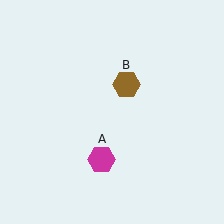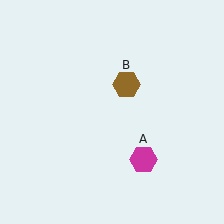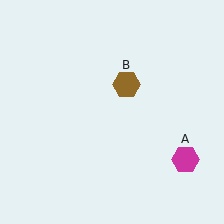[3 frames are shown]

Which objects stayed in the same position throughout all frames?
Brown hexagon (object B) remained stationary.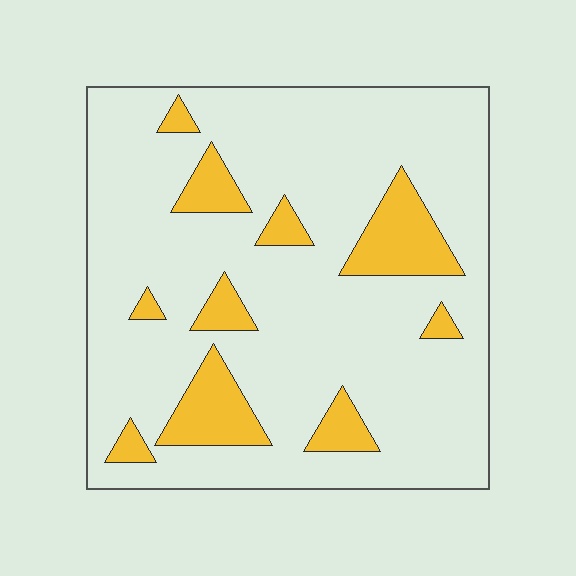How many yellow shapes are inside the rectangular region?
10.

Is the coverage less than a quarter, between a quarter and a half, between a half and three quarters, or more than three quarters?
Less than a quarter.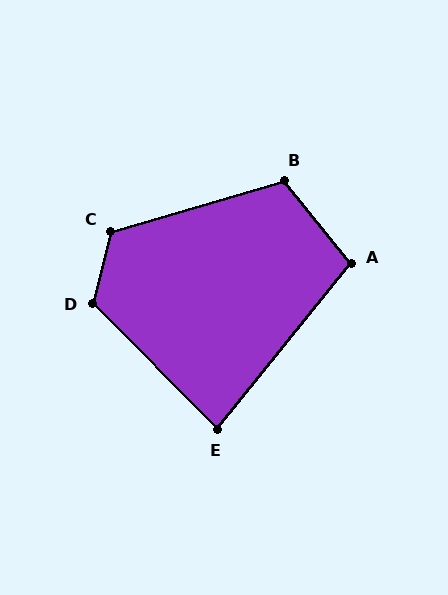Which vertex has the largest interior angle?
D, at approximately 121 degrees.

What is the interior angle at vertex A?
Approximately 102 degrees (obtuse).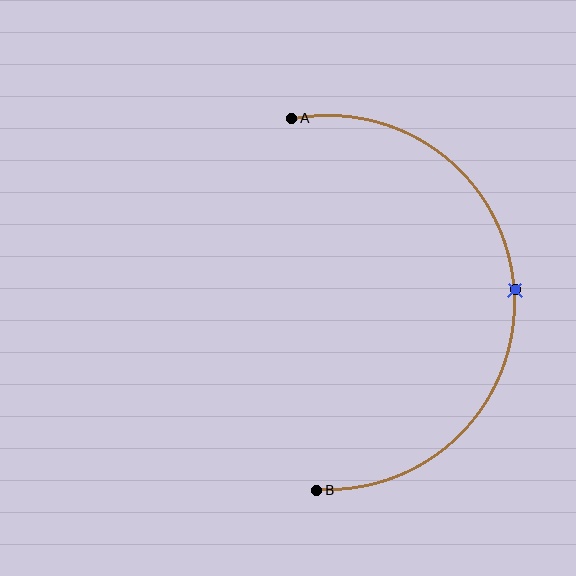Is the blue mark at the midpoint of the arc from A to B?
Yes. The blue mark lies on the arc at equal arc-length from both A and B — it is the arc midpoint.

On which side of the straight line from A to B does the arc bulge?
The arc bulges to the right of the straight line connecting A and B.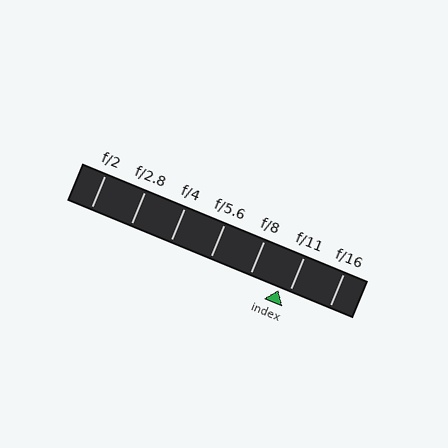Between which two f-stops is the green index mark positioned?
The index mark is between f/8 and f/11.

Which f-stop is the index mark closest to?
The index mark is closest to f/11.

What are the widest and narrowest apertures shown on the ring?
The widest aperture shown is f/2 and the narrowest is f/16.